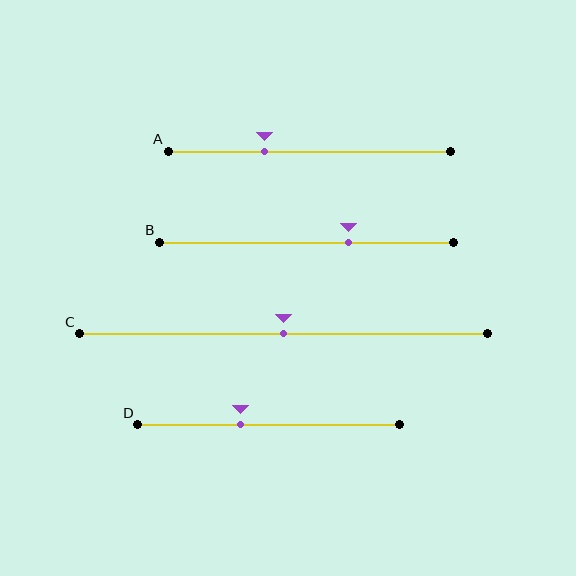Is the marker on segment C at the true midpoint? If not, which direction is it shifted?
Yes, the marker on segment C is at the true midpoint.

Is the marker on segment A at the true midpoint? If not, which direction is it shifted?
No, the marker on segment A is shifted to the left by about 16% of the segment length.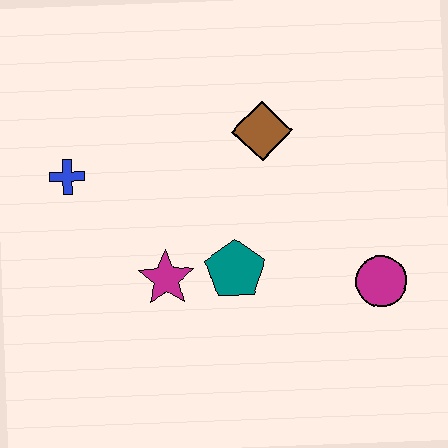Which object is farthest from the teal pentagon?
The blue cross is farthest from the teal pentagon.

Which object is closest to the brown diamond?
The teal pentagon is closest to the brown diamond.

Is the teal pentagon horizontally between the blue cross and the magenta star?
No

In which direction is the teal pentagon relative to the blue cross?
The teal pentagon is to the right of the blue cross.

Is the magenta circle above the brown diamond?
No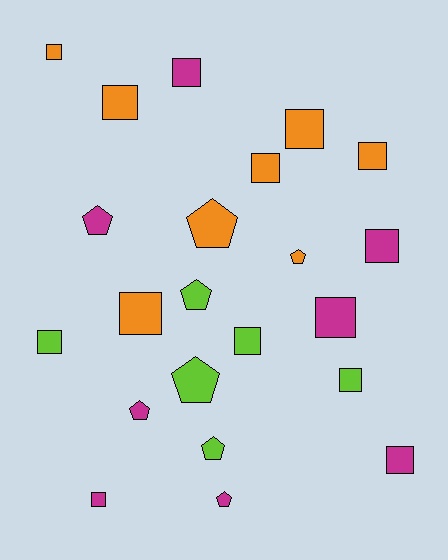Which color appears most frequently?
Magenta, with 8 objects.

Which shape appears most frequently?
Square, with 14 objects.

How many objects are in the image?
There are 22 objects.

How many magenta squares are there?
There are 5 magenta squares.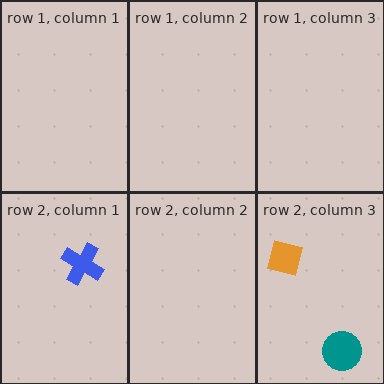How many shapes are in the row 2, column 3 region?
2.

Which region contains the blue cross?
The row 2, column 1 region.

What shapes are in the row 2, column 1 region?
The blue cross.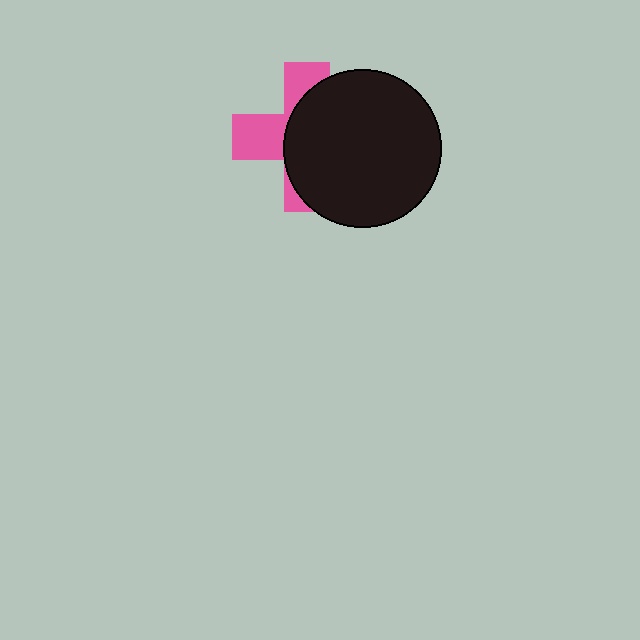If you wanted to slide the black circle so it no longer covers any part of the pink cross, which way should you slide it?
Slide it right — that is the most direct way to separate the two shapes.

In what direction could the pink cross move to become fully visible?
The pink cross could move left. That would shift it out from behind the black circle entirely.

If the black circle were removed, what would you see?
You would see the complete pink cross.